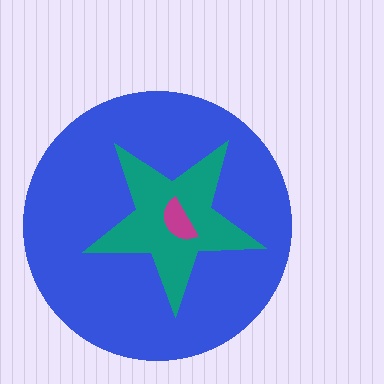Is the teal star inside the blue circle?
Yes.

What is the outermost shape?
The blue circle.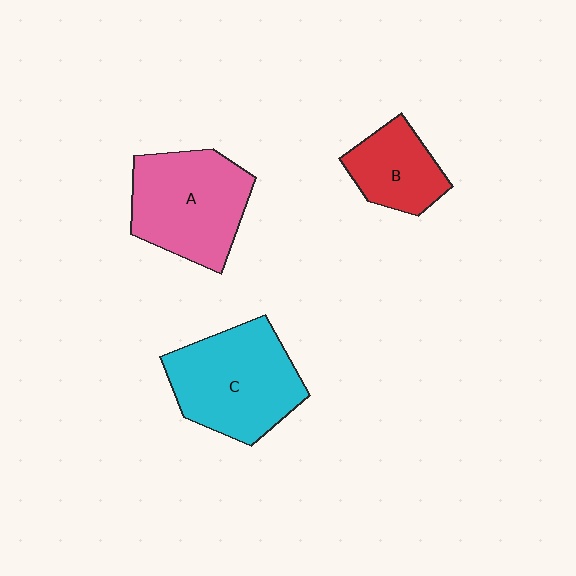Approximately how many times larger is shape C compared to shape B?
Approximately 1.8 times.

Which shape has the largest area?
Shape C (cyan).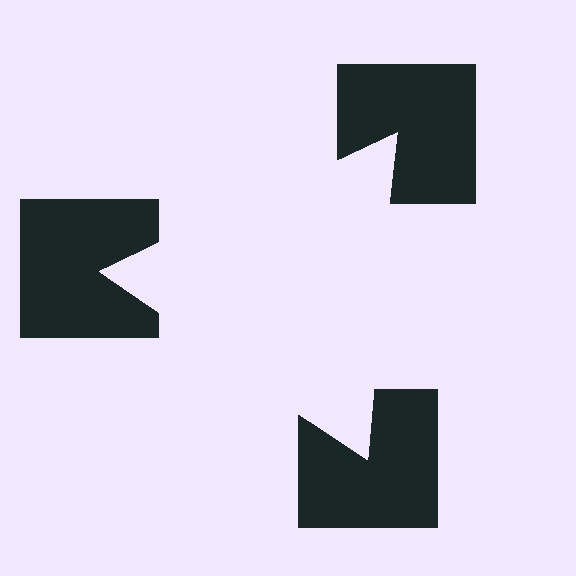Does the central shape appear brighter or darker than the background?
It typically appears slightly brighter than the background, even though no actual brightness change is drawn.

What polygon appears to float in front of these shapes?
An illusory triangle — its edges are inferred from the aligned wedge cuts in the notched squares, not physically drawn.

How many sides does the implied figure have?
3 sides.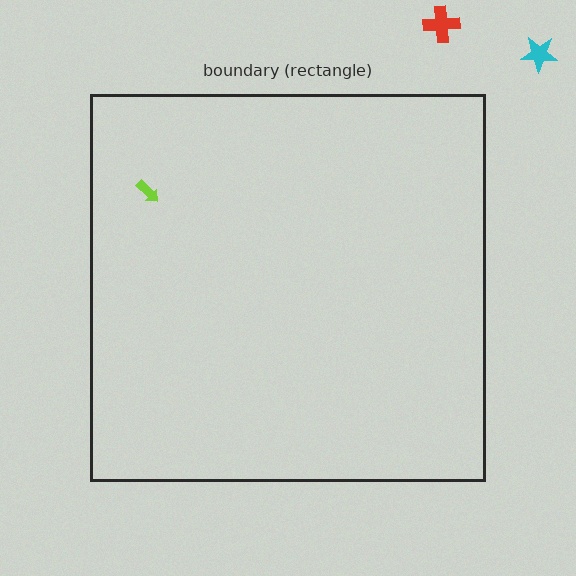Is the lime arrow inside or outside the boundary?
Inside.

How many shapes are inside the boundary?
1 inside, 2 outside.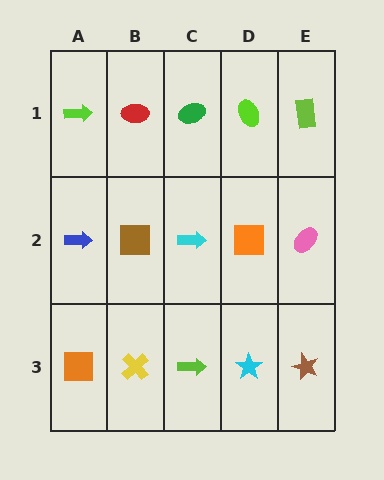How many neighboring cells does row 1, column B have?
3.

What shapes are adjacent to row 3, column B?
A brown square (row 2, column B), an orange square (row 3, column A), a lime arrow (row 3, column C).